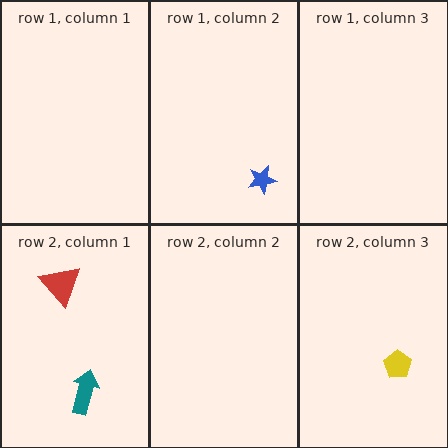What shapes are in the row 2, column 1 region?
The teal arrow, the red triangle.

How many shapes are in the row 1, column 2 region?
1.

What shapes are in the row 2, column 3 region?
The yellow pentagon.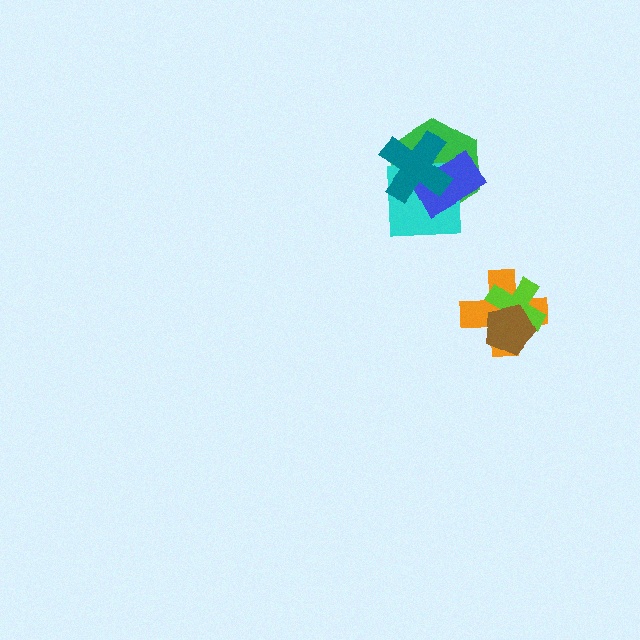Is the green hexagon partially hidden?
Yes, it is partially covered by another shape.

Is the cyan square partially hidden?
Yes, it is partially covered by another shape.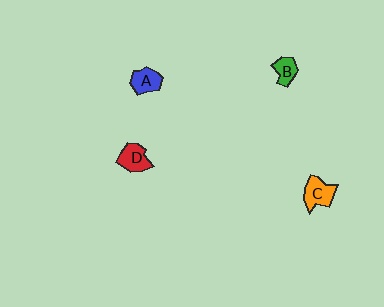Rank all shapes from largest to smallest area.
From largest to smallest: C (orange), D (red), A (blue), B (green).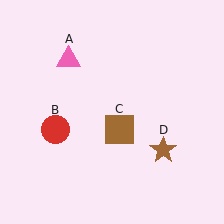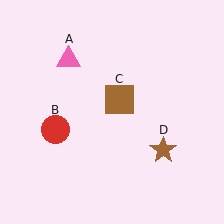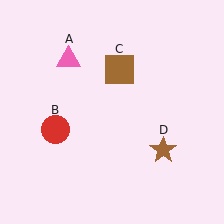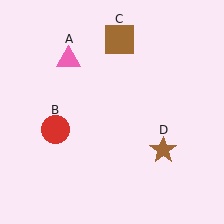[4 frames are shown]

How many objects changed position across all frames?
1 object changed position: brown square (object C).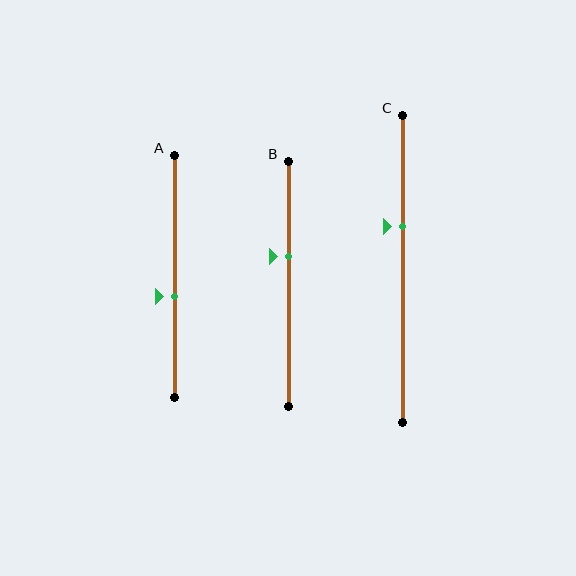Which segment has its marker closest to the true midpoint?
Segment A has its marker closest to the true midpoint.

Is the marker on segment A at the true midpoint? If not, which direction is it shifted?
No, the marker on segment A is shifted downward by about 8% of the segment length.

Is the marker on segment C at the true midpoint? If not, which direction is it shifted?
No, the marker on segment C is shifted upward by about 14% of the segment length.